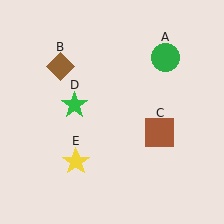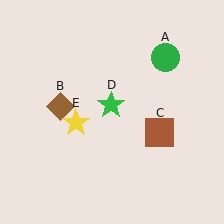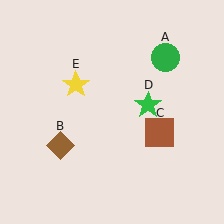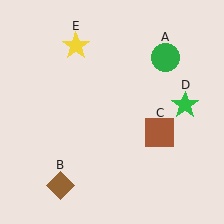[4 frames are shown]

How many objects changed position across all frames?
3 objects changed position: brown diamond (object B), green star (object D), yellow star (object E).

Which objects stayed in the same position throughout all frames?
Green circle (object A) and brown square (object C) remained stationary.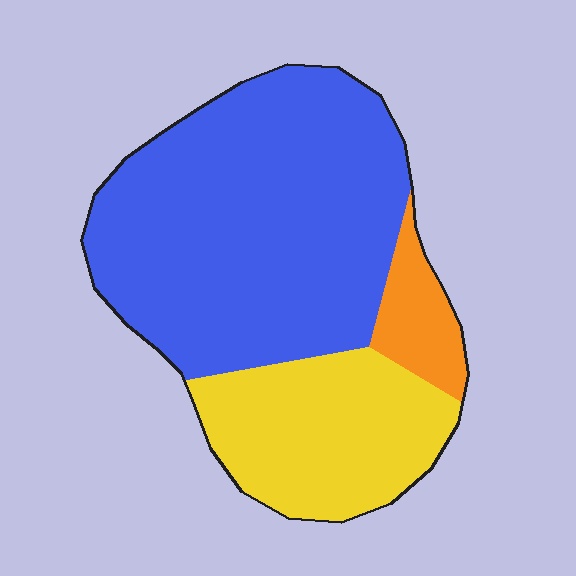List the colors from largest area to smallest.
From largest to smallest: blue, yellow, orange.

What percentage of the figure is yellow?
Yellow covers about 30% of the figure.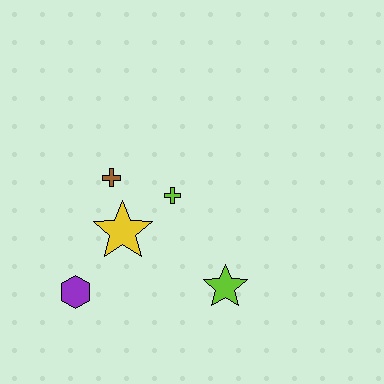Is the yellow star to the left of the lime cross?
Yes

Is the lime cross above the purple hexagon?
Yes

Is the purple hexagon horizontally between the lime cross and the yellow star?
No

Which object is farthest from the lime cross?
The purple hexagon is farthest from the lime cross.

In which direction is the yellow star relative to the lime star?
The yellow star is to the left of the lime star.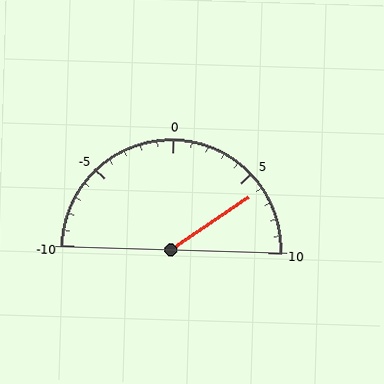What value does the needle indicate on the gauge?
The needle indicates approximately 6.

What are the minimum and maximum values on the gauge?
The gauge ranges from -10 to 10.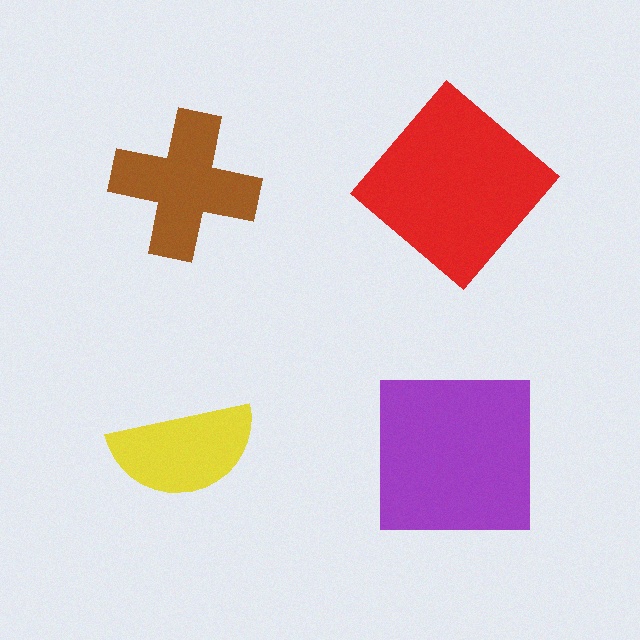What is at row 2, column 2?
A purple square.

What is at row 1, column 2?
A red diamond.